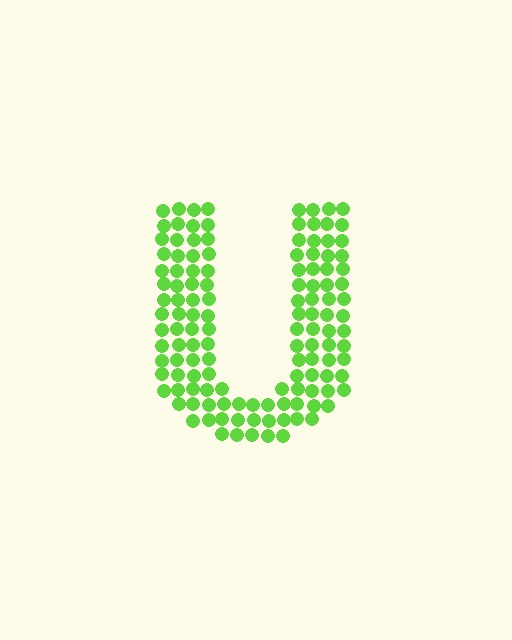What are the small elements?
The small elements are circles.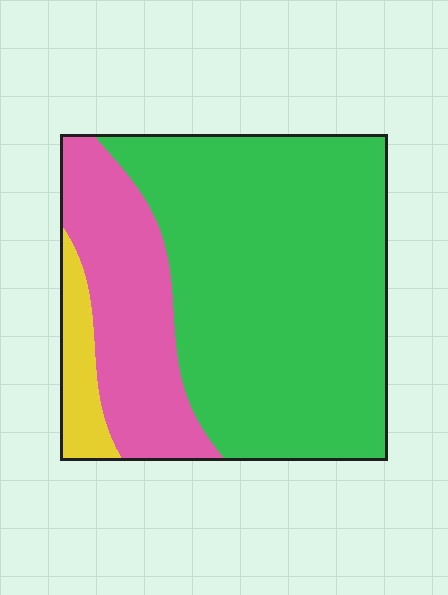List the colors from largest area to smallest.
From largest to smallest: green, pink, yellow.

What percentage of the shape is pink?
Pink covers roughly 25% of the shape.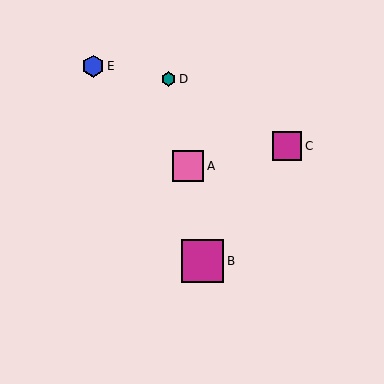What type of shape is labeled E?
Shape E is a blue hexagon.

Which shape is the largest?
The magenta square (labeled B) is the largest.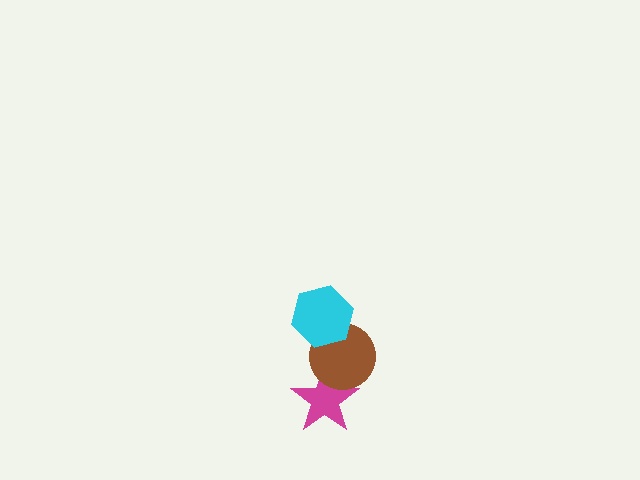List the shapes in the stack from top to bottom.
From top to bottom: the cyan hexagon, the brown circle, the magenta star.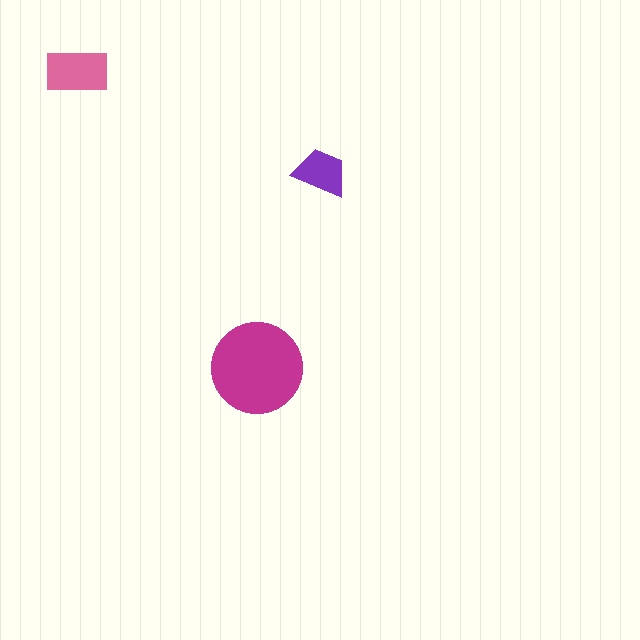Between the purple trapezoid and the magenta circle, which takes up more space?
The magenta circle.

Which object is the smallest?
The purple trapezoid.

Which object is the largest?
The magenta circle.